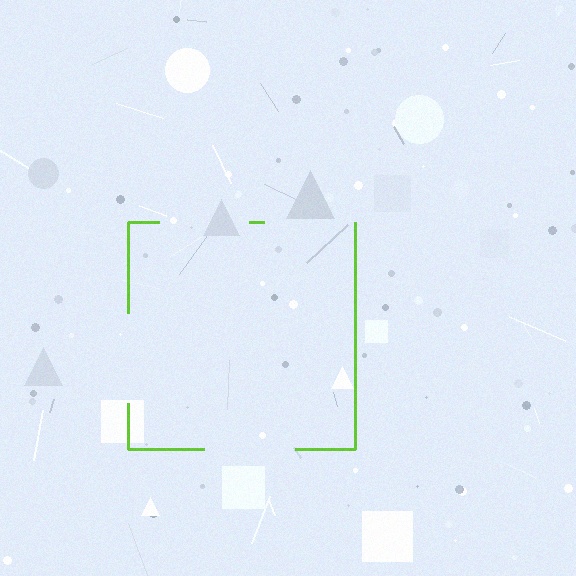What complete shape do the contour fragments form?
The contour fragments form a square.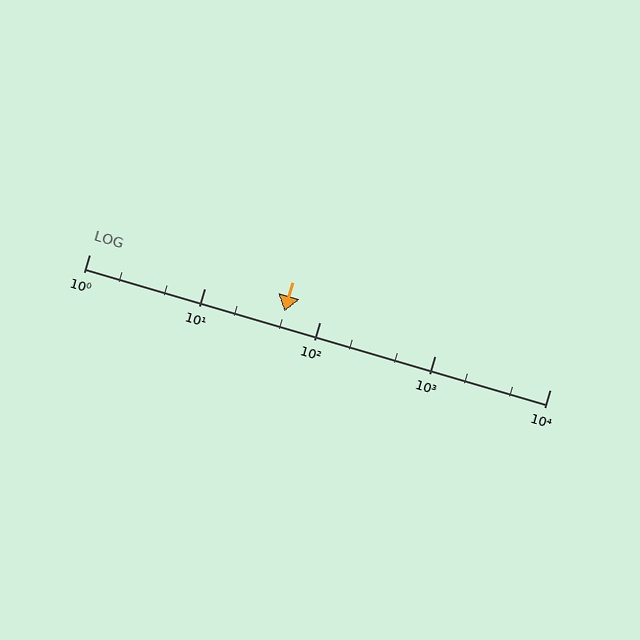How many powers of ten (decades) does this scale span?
The scale spans 4 decades, from 1 to 10000.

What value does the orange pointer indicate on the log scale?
The pointer indicates approximately 50.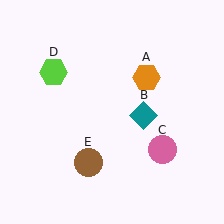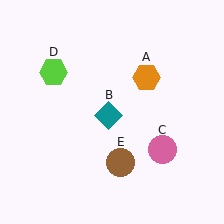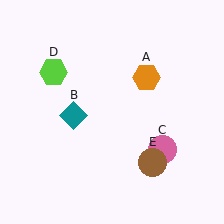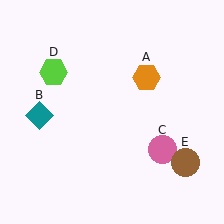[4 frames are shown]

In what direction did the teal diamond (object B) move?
The teal diamond (object B) moved left.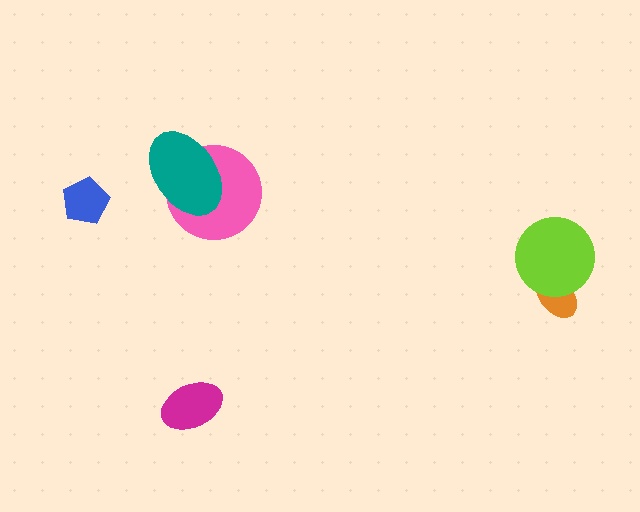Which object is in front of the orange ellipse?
The lime circle is in front of the orange ellipse.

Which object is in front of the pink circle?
The teal ellipse is in front of the pink circle.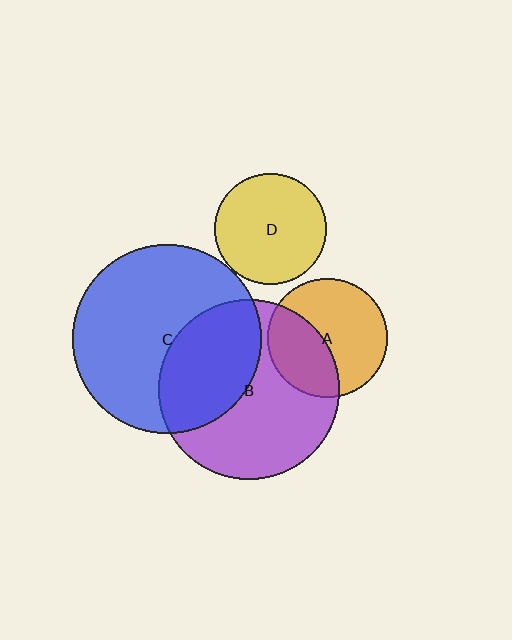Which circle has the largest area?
Circle C (blue).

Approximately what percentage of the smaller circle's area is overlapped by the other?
Approximately 40%.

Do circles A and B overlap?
Yes.